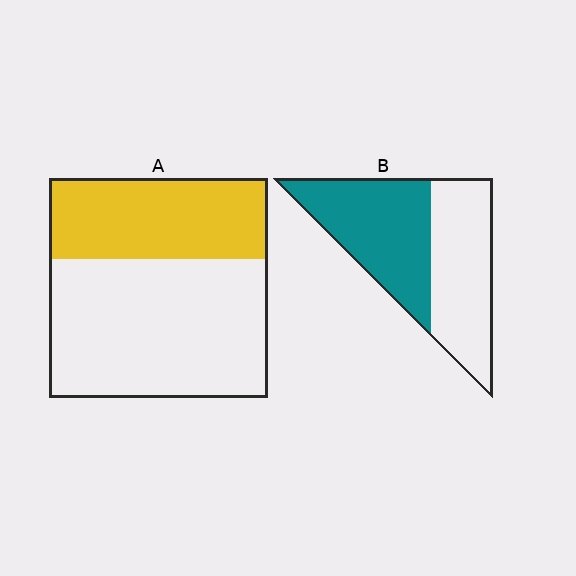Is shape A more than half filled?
No.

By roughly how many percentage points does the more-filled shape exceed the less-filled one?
By roughly 15 percentage points (B over A).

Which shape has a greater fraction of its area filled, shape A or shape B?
Shape B.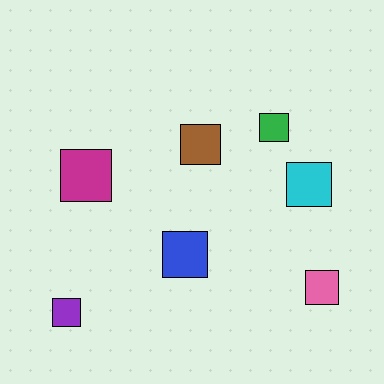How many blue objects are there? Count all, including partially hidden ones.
There is 1 blue object.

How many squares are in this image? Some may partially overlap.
There are 7 squares.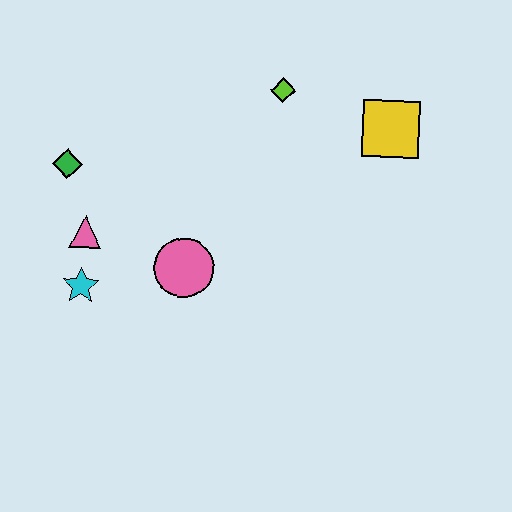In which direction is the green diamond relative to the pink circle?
The green diamond is to the left of the pink circle.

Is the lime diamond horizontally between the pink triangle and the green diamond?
No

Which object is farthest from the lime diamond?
The cyan star is farthest from the lime diamond.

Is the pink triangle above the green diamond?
No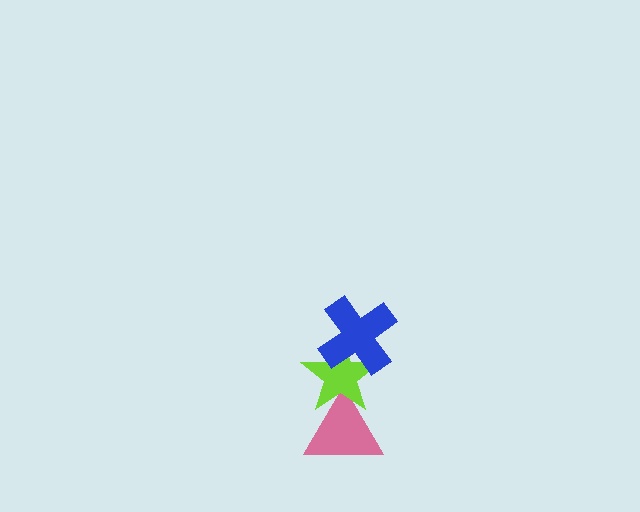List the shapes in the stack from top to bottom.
From top to bottom: the blue cross, the lime star, the pink triangle.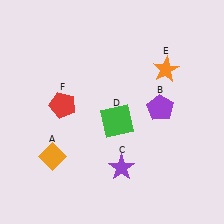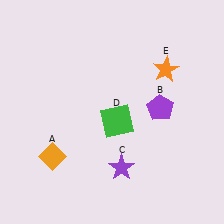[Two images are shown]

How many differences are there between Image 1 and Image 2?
There is 1 difference between the two images.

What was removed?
The red pentagon (F) was removed in Image 2.